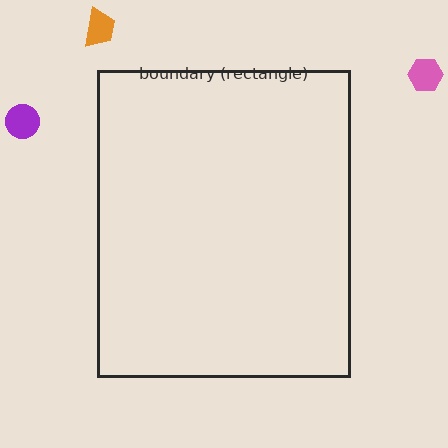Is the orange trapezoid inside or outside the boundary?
Outside.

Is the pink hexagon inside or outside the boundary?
Outside.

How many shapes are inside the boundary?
0 inside, 3 outside.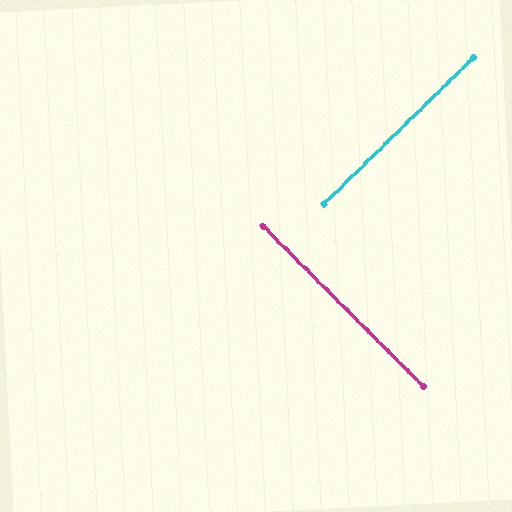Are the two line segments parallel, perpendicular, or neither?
Perpendicular — they meet at approximately 89°.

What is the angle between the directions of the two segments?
Approximately 89 degrees.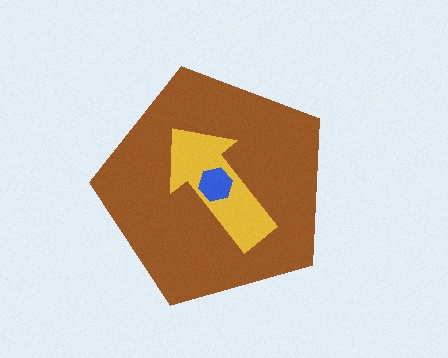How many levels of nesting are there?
3.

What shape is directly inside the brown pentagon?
The yellow arrow.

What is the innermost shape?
The blue hexagon.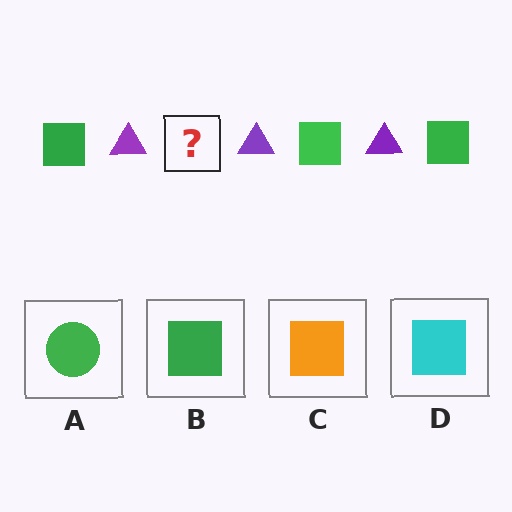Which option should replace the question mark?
Option B.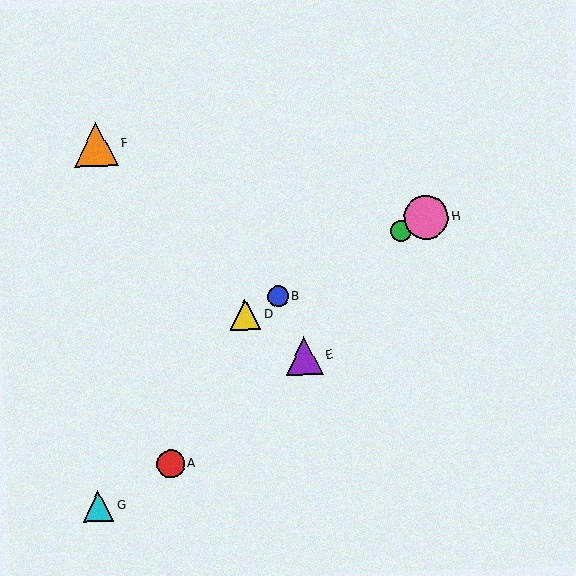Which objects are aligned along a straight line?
Objects B, C, D, H are aligned along a straight line.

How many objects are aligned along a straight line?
4 objects (B, C, D, H) are aligned along a straight line.